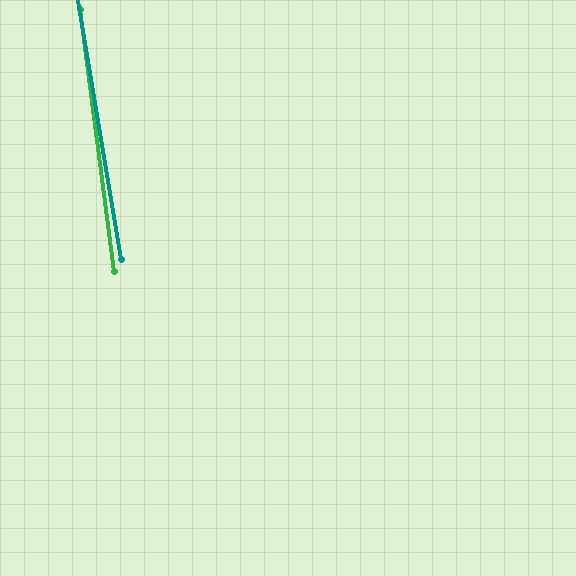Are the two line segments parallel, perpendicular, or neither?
Parallel — their directions differ by only 2.0°.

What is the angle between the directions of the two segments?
Approximately 2 degrees.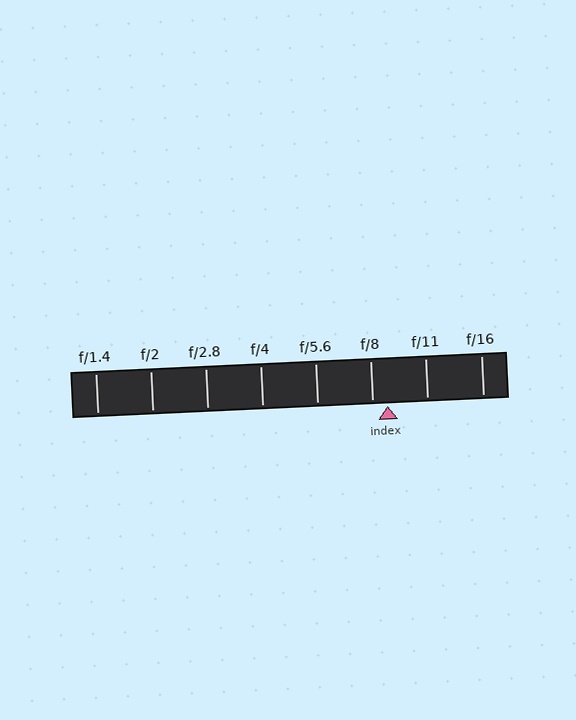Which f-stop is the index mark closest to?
The index mark is closest to f/8.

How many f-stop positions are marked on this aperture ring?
There are 8 f-stop positions marked.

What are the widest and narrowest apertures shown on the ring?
The widest aperture shown is f/1.4 and the narrowest is f/16.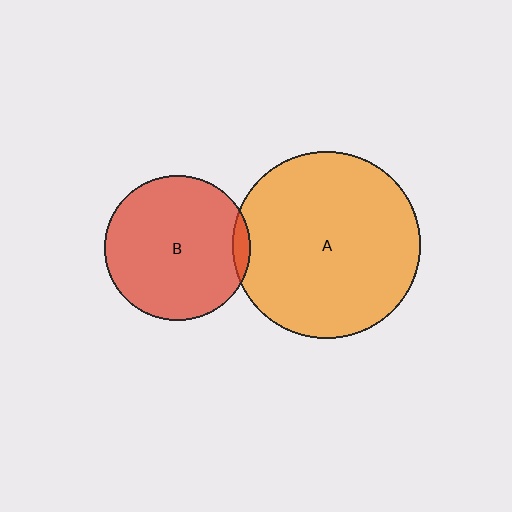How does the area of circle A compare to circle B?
Approximately 1.7 times.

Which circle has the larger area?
Circle A (orange).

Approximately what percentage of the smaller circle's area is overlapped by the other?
Approximately 5%.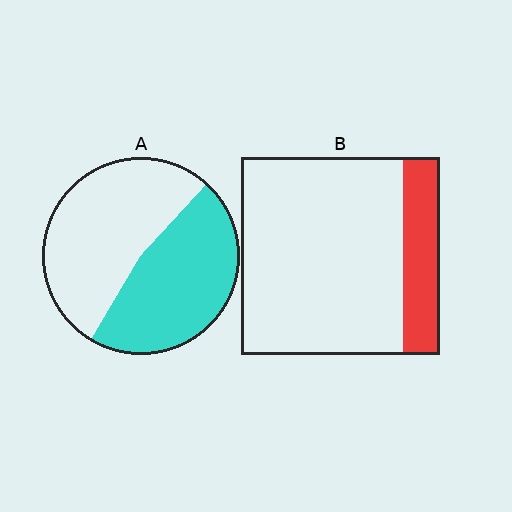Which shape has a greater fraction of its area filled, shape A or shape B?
Shape A.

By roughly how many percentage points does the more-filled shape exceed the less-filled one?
By roughly 30 percentage points (A over B).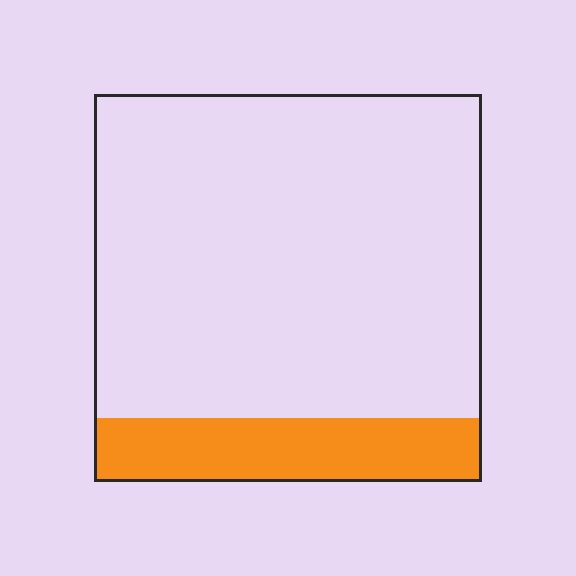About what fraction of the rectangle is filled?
About one sixth (1/6).